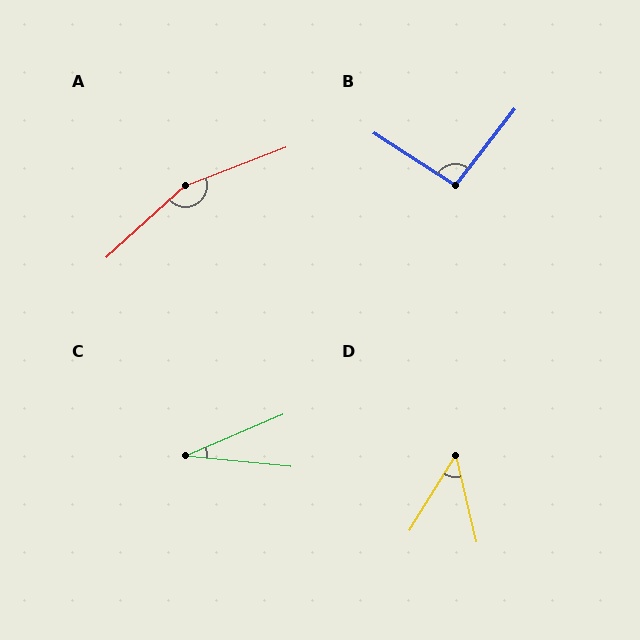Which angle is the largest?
A, at approximately 159 degrees.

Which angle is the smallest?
C, at approximately 29 degrees.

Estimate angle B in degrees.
Approximately 96 degrees.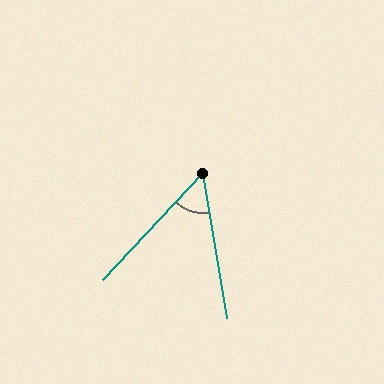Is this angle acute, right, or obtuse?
It is acute.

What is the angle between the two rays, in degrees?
Approximately 52 degrees.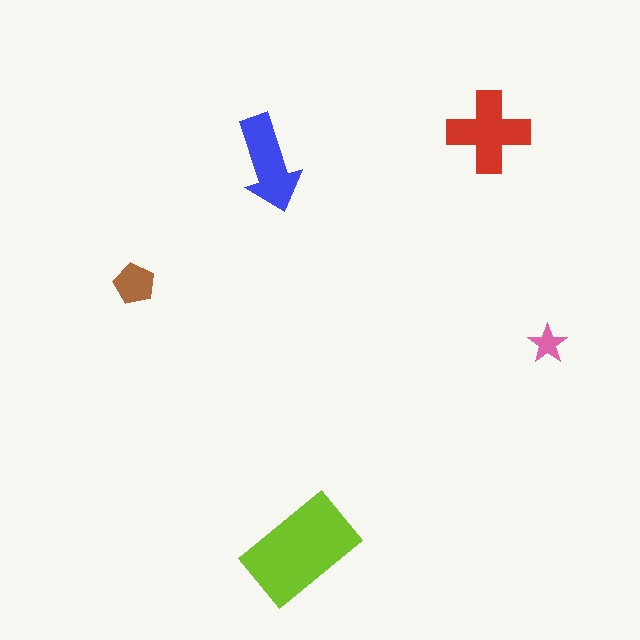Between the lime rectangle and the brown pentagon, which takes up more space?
The lime rectangle.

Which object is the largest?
The lime rectangle.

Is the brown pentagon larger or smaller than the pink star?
Larger.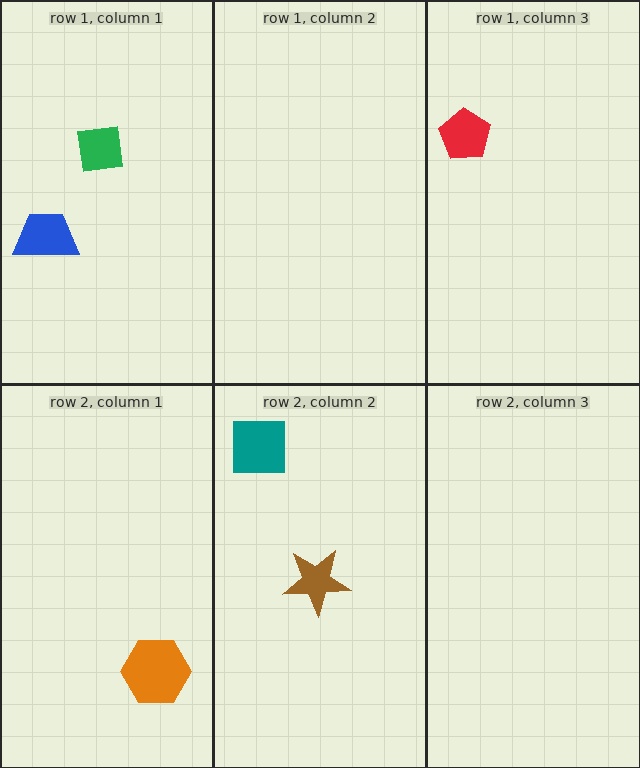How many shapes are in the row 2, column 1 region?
1.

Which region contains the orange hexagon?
The row 2, column 1 region.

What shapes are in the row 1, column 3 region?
The red pentagon.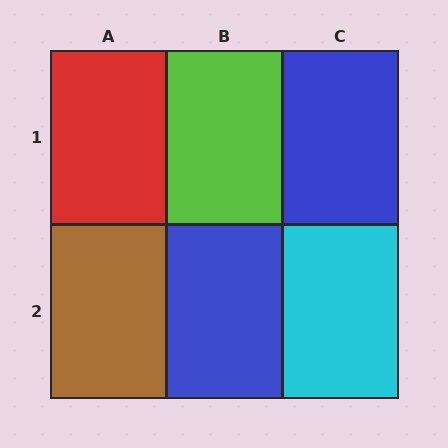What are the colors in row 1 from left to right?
Red, lime, blue.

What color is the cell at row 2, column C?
Cyan.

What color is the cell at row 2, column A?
Brown.